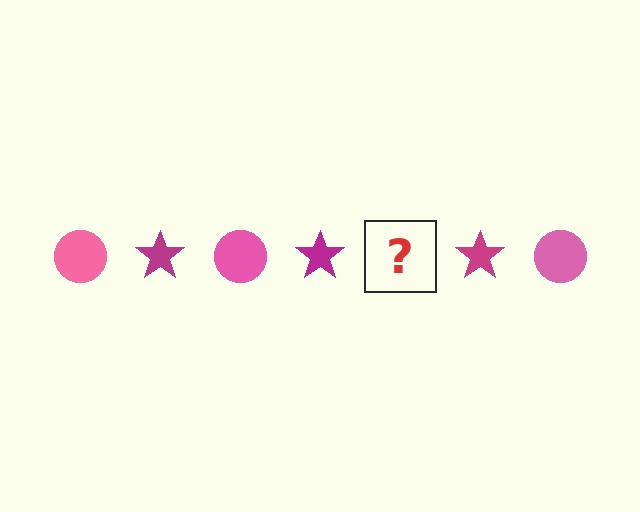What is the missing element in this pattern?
The missing element is a pink circle.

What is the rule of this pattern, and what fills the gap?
The rule is that the pattern alternates between pink circle and magenta star. The gap should be filled with a pink circle.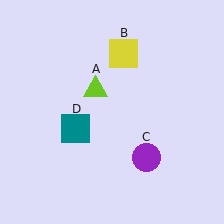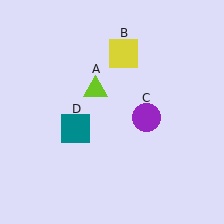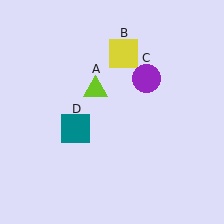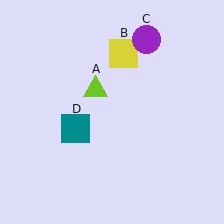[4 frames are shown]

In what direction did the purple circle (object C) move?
The purple circle (object C) moved up.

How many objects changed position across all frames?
1 object changed position: purple circle (object C).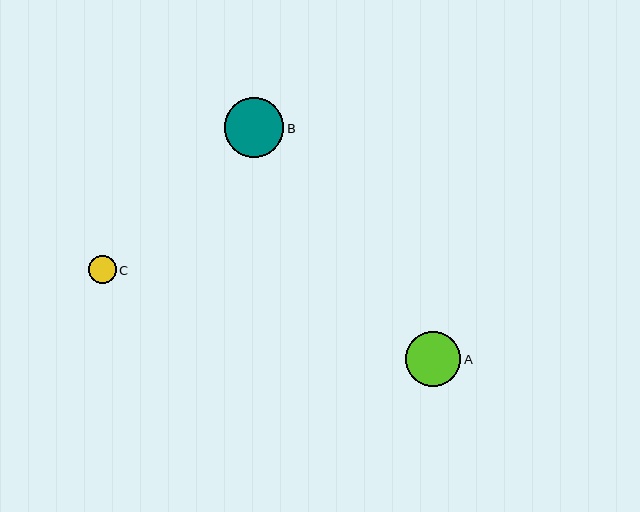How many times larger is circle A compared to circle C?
Circle A is approximately 2.0 times the size of circle C.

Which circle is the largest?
Circle B is the largest with a size of approximately 59 pixels.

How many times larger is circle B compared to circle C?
Circle B is approximately 2.2 times the size of circle C.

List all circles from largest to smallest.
From largest to smallest: B, A, C.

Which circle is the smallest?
Circle C is the smallest with a size of approximately 27 pixels.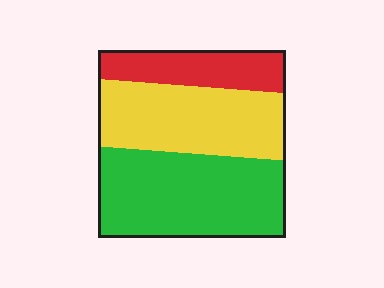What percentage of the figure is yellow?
Yellow takes up between a quarter and a half of the figure.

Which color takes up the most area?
Green, at roughly 45%.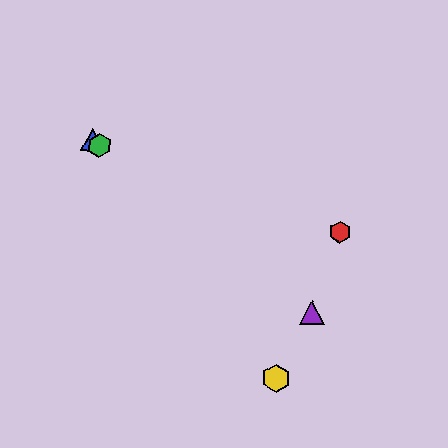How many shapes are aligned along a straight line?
3 shapes (the blue triangle, the green hexagon, the purple triangle) are aligned along a straight line.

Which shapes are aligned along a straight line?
The blue triangle, the green hexagon, the purple triangle are aligned along a straight line.